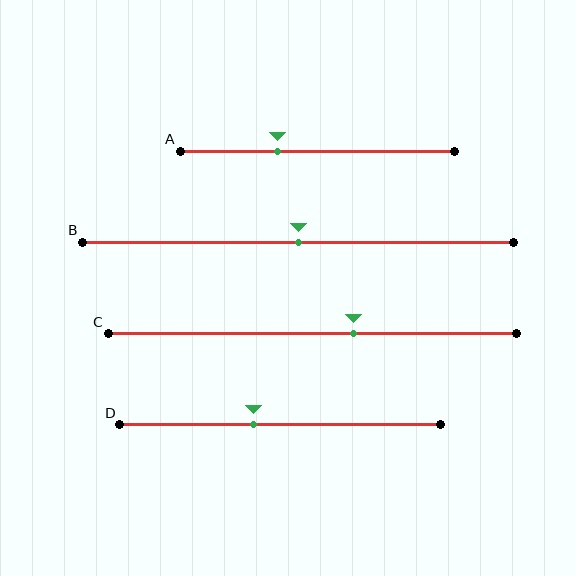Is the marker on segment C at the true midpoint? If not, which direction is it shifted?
No, the marker on segment C is shifted to the right by about 10% of the segment length.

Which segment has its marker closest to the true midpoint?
Segment B has its marker closest to the true midpoint.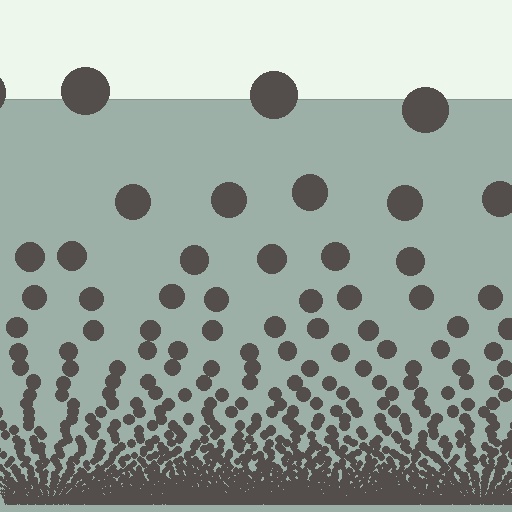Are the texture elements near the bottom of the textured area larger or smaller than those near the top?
Smaller. The gradient is inverted — elements near the bottom are smaller and denser.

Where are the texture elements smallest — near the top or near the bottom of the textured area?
Near the bottom.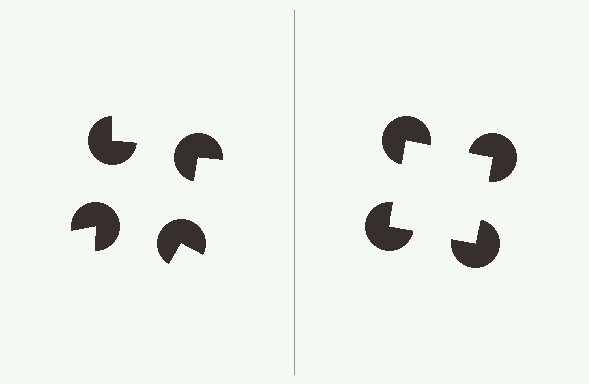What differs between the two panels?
The pac-man discs are positioned identically on both sides; only the wedge orientations differ. On the right they align to a square; on the left they are misaligned.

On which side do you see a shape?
An illusory square appears on the right side. On the left side the wedge cuts are rotated, so no coherent shape forms.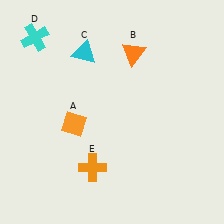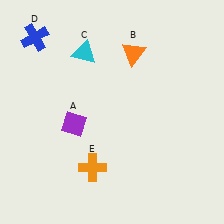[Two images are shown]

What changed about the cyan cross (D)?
In Image 1, D is cyan. In Image 2, it changed to blue.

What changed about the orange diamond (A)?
In Image 1, A is orange. In Image 2, it changed to purple.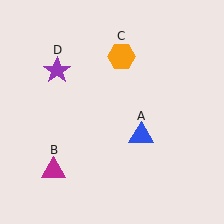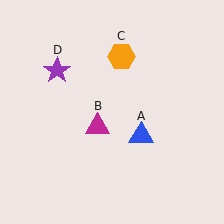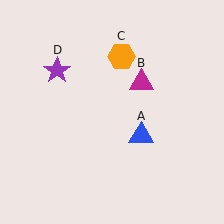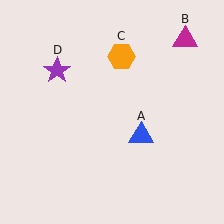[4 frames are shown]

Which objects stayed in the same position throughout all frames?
Blue triangle (object A) and orange hexagon (object C) and purple star (object D) remained stationary.